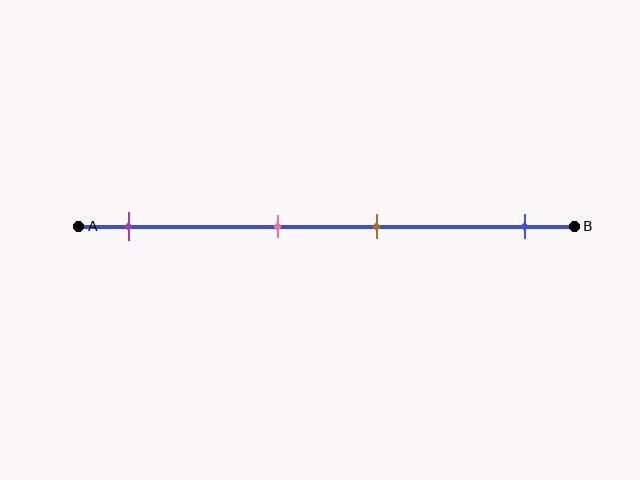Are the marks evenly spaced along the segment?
No, the marks are not evenly spaced.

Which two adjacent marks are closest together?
The pink and brown marks are the closest adjacent pair.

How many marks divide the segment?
There are 4 marks dividing the segment.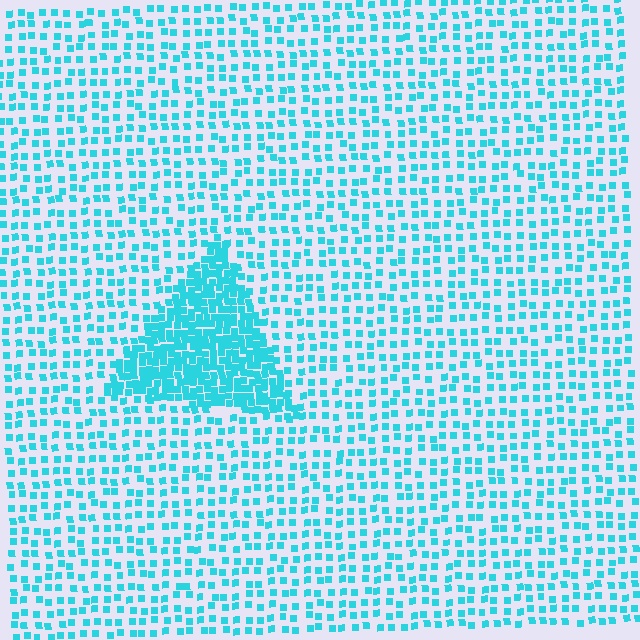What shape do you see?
I see a triangle.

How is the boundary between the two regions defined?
The boundary is defined by a change in element density (approximately 2.6x ratio). All elements are the same color, size, and shape.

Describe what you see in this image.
The image contains small cyan elements arranged at two different densities. A triangle-shaped region is visible where the elements are more densely packed than the surrounding area.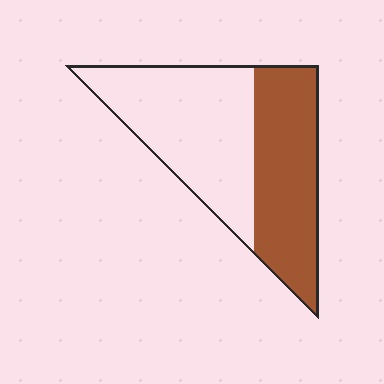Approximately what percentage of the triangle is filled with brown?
Approximately 45%.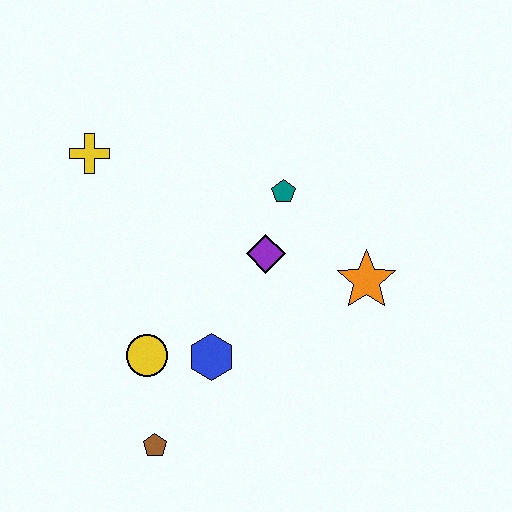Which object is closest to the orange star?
The purple diamond is closest to the orange star.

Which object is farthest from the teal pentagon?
The brown pentagon is farthest from the teal pentagon.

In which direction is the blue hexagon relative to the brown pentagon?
The blue hexagon is above the brown pentagon.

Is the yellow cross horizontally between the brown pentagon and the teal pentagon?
No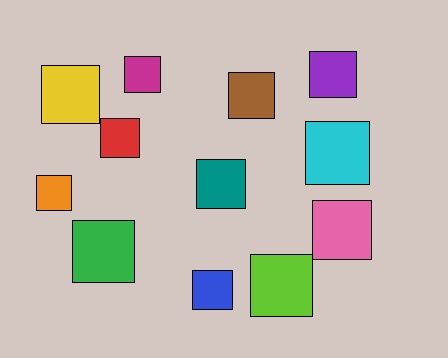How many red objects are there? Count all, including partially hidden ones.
There is 1 red object.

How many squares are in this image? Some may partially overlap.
There are 12 squares.